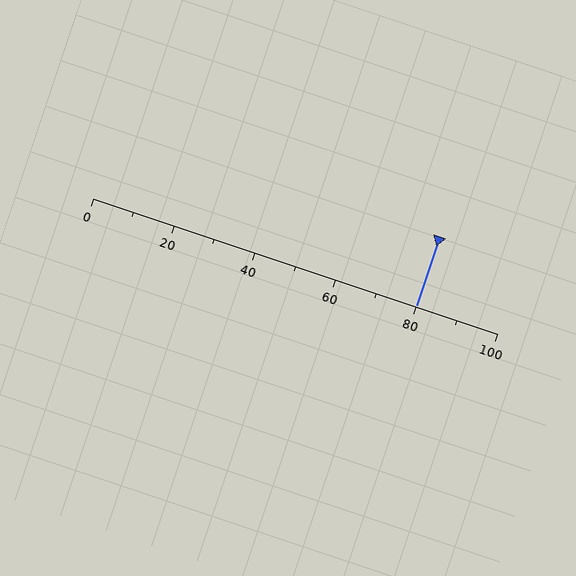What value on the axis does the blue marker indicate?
The marker indicates approximately 80.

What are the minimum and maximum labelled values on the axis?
The axis runs from 0 to 100.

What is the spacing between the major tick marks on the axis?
The major ticks are spaced 20 apart.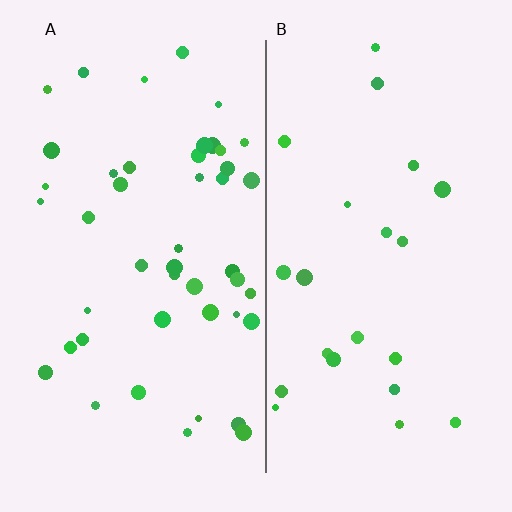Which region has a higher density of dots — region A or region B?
A (the left).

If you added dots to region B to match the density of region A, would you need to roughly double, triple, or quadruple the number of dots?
Approximately double.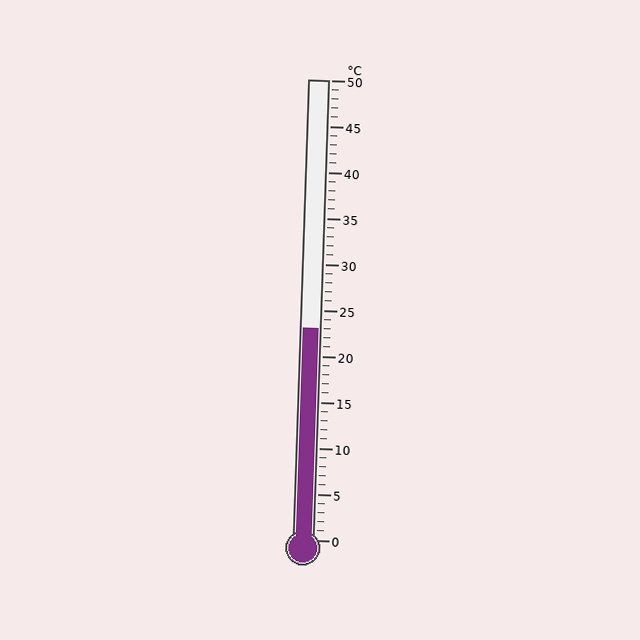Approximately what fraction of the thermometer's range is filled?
The thermometer is filled to approximately 45% of its range.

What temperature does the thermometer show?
The thermometer shows approximately 23°C.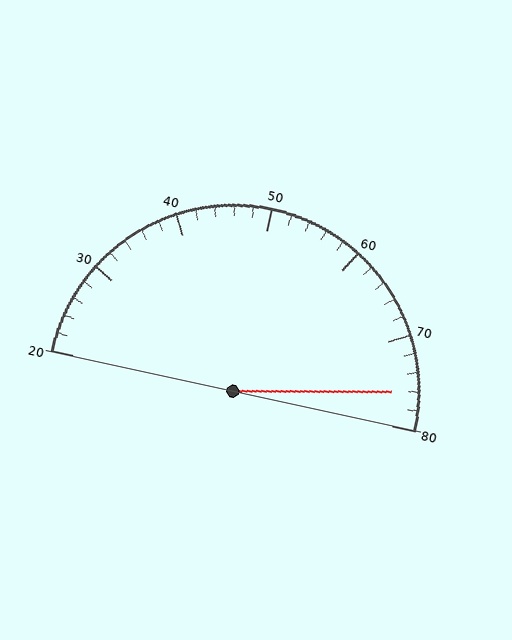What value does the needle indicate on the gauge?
The needle indicates approximately 76.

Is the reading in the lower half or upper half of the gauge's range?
The reading is in the upper half of the range (20 to 80).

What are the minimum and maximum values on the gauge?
The gauge ranges from 20 to 80.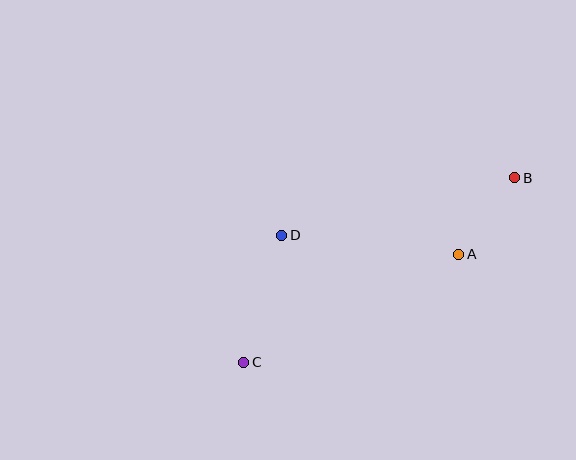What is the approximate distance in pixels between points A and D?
The distance between A and D is approximately 178 pixels.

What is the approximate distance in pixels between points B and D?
The distance between B and D is approximately 240 pixels.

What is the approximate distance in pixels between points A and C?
The distance between A and C is approximately 241 pixels.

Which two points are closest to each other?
Points A and B are closest to each other.